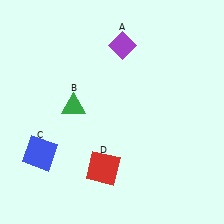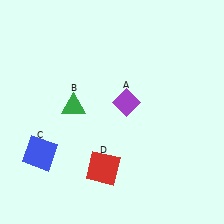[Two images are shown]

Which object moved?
The purple diamond (A) moved down.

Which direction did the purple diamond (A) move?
The purple diamond (A) moved down.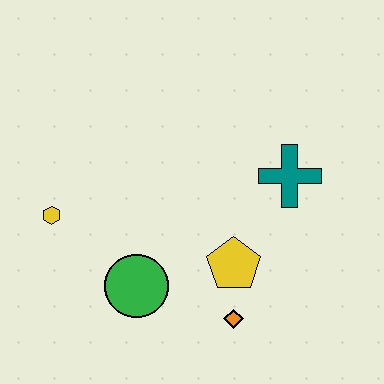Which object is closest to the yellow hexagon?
The green circle is closest to the yellow hexagon.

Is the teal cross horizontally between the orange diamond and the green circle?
No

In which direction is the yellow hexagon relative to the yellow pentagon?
The yellow hexagon is to the left of the yellow pentagon.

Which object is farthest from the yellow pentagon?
The yellow hexagon is farthest from the yellow pentagon.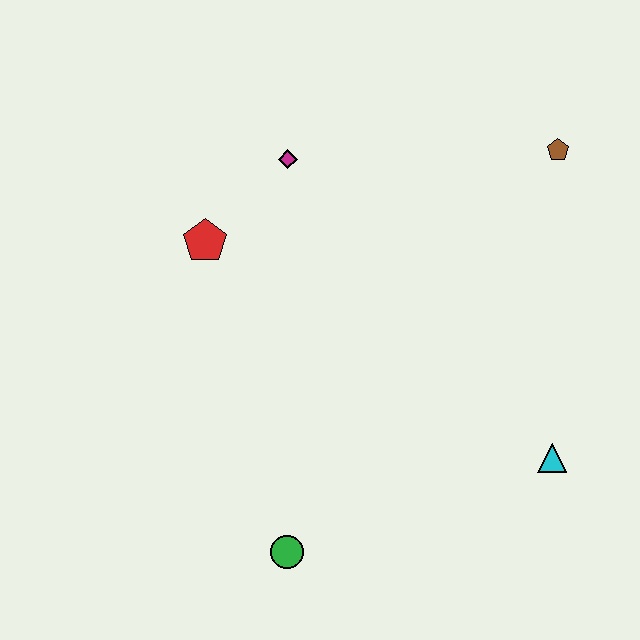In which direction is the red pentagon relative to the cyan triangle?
The red pentagon is to the left of the cyan triangle.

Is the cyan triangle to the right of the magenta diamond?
Yes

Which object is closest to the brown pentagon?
The magenta diamond is closest to the brown pentagon.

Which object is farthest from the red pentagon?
The cyan triangle is farthest from the red pentagon.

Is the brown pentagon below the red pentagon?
No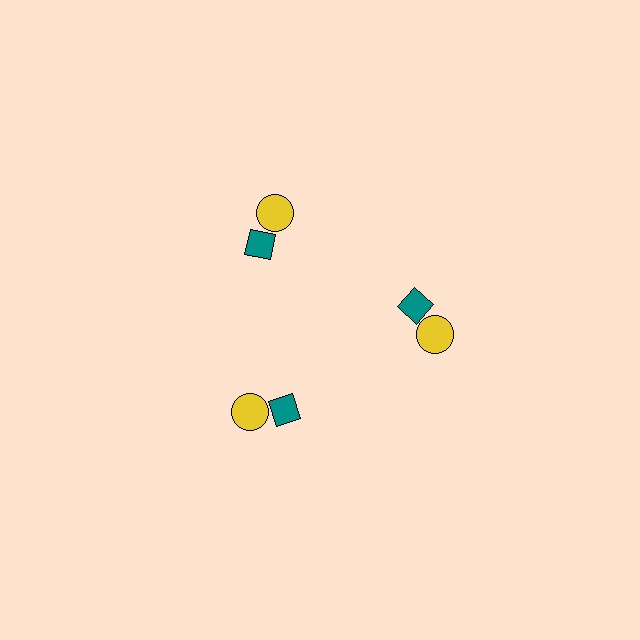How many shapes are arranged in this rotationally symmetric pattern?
There are 6 shapes, arranged in 3 groups of 2.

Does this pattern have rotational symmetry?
Yes, this pattern has 3-fold rotational symmetry. It looks the same after rotating 120 degrees around the center.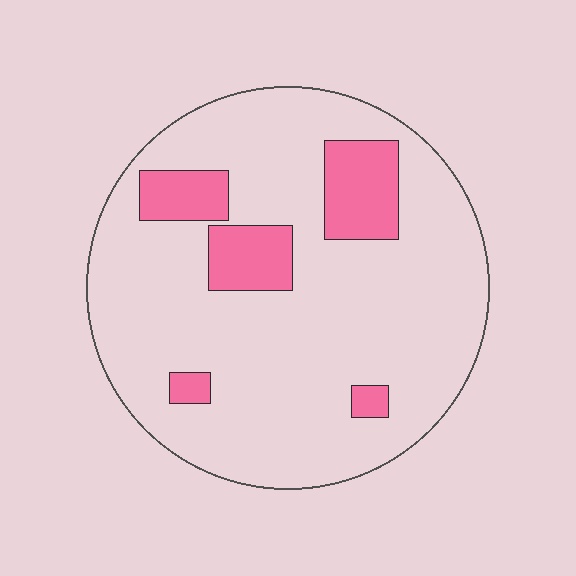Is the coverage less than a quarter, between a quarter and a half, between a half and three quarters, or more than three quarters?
Less than a quarter.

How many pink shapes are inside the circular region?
5.